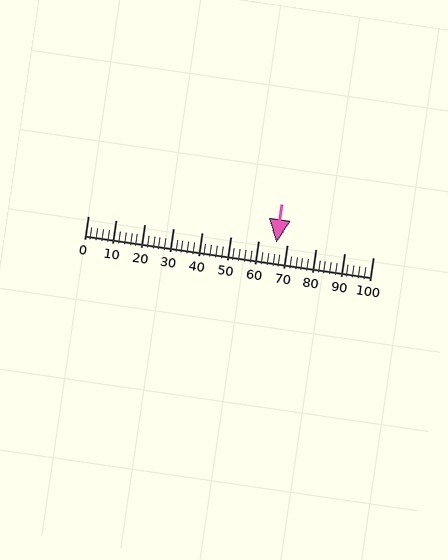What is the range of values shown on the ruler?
The ruler shows values from 0 to 100.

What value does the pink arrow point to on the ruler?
The pink arrow points to approximately 66.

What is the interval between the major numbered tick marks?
The major tick marks are spaced 10 units apart.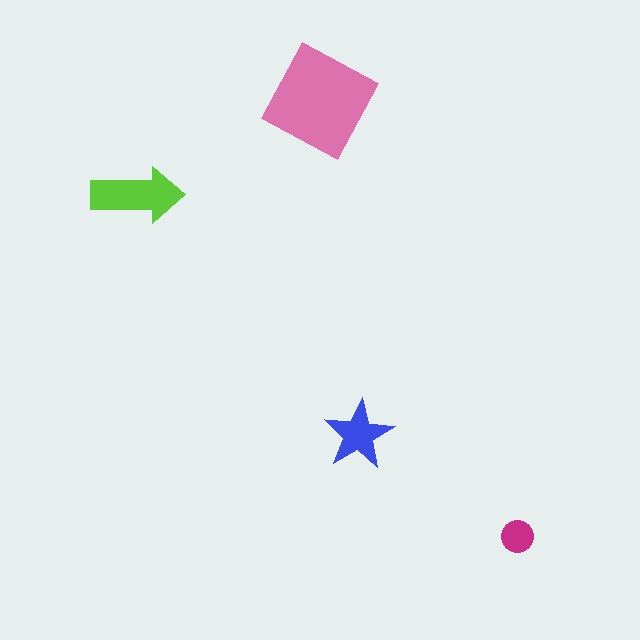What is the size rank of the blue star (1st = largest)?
3rd.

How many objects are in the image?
There are 4 objects in the image.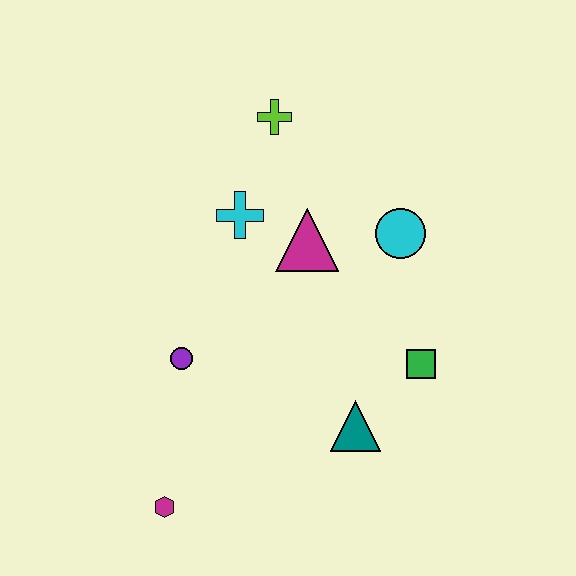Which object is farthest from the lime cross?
The magenta hexagon is farthest from the lime cross.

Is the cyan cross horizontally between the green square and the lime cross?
No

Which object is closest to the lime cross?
The cyan cross is closest to the lime cross.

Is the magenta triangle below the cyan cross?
Yes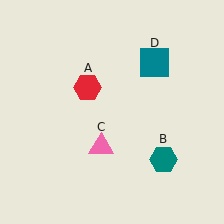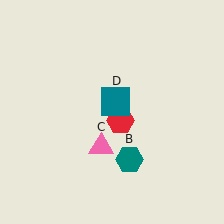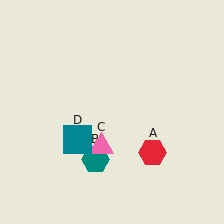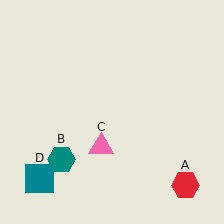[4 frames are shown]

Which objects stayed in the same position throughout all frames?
Pink triangle (object C) remained stationary.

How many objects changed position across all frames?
3 objects changed position: red hexagon (object A), teal hexagon (object B), teal square (object D).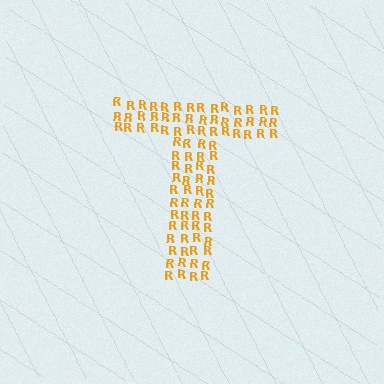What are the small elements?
The small elements are letter R's.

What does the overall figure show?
The overall figure shows the letter T.